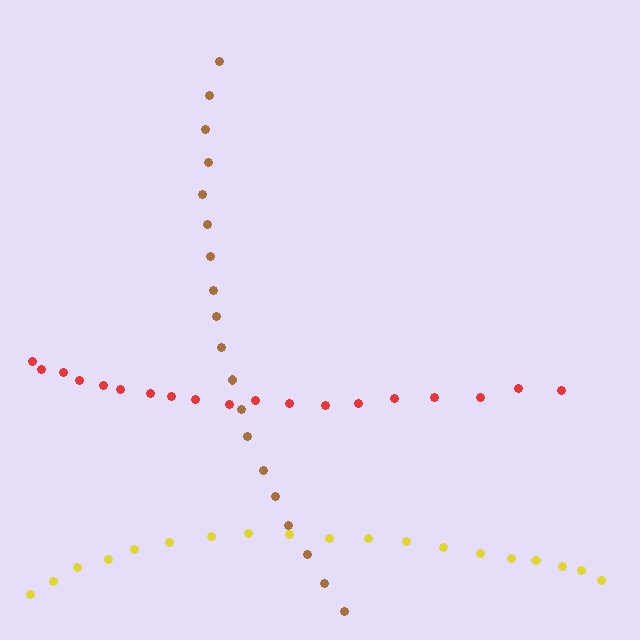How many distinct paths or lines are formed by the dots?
There are 3 distinct paths.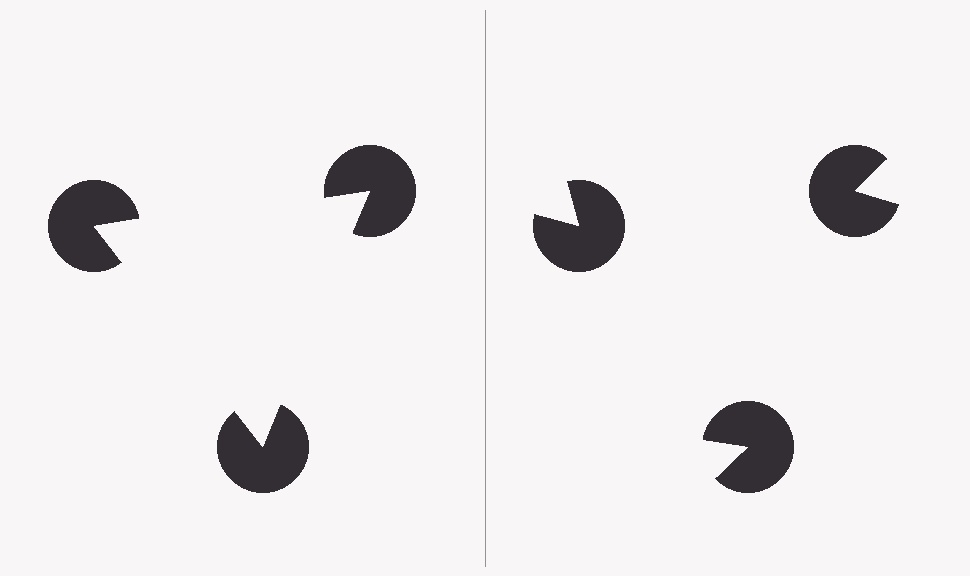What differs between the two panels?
The pac-man discs are positioned identically on both sides; only the wedge orientations differ. On the left they align to a triangle; on the right they are misaligned.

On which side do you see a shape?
An illusory triangle appears on the left side. On the right side the wedge cuts are rotated, so no coherent shape forms.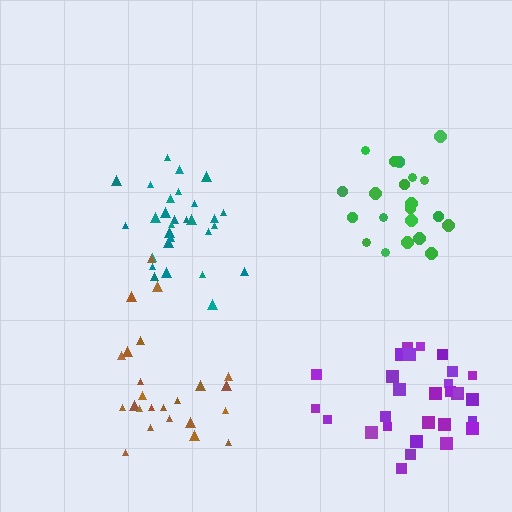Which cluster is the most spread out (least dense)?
Brown.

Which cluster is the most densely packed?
Teal.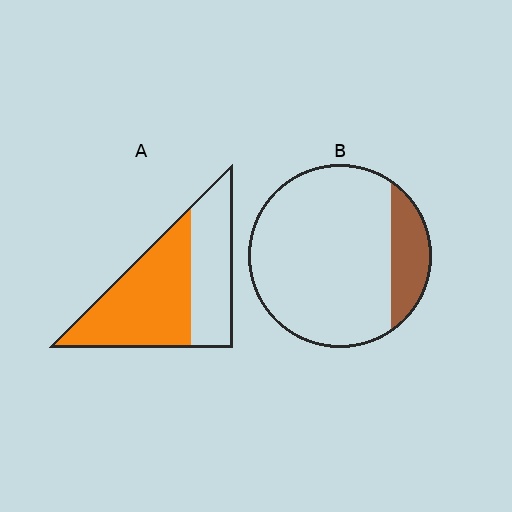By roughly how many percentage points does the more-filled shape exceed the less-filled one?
By roughly 45 percentage points (A over B).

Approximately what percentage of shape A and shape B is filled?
A is approximately 60% and B is approximately 15%.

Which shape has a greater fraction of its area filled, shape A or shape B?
Shape A.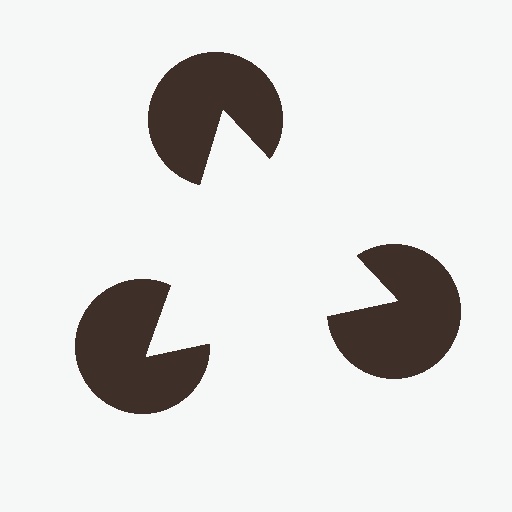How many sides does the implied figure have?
3 sides.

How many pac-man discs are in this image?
There are 3 — one at each vertex of the illusory triangle.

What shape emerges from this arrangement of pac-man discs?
An illusory triangle — its edges are inferred from the aligned wedge cuts in the pac-man discs, not physically drawn.